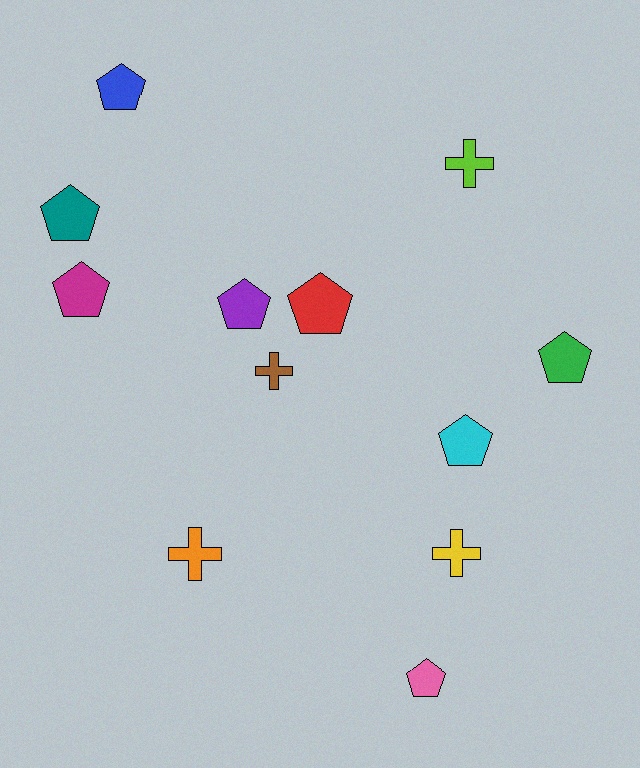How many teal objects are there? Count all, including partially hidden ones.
There is 1 teal object.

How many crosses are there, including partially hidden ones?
There are 4 crosses.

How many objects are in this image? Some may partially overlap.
There are 12 objects.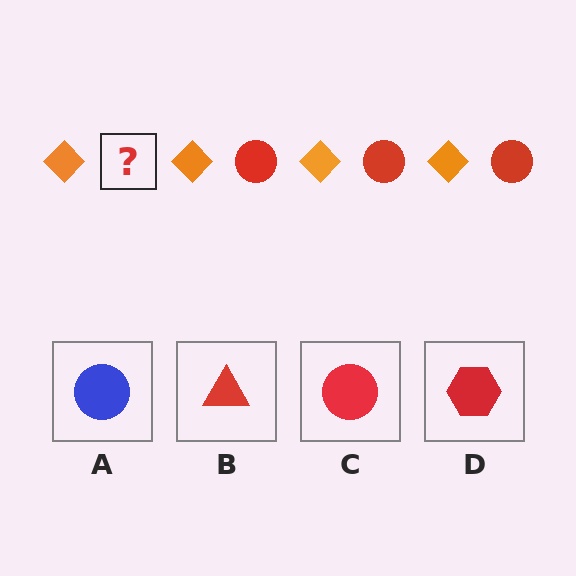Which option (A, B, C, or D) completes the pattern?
C.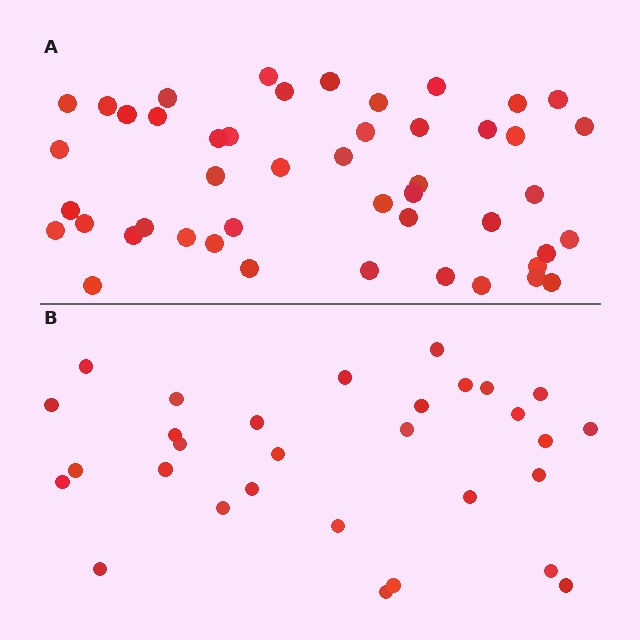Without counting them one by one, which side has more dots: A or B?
Region A (the top region) has more dots.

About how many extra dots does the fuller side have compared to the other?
Region A has approximately 15 more dots than region B.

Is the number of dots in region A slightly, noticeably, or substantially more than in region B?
Region A has substantially more. The ratio is roughly 1.6 to 1.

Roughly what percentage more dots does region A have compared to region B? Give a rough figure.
About 55% more.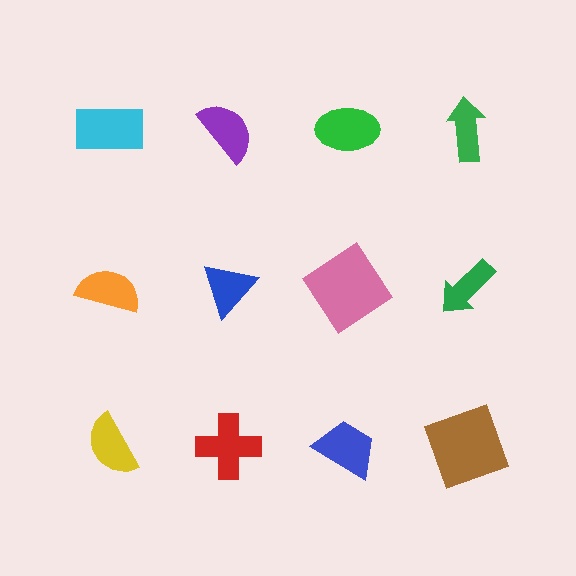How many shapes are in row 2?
4 shapes.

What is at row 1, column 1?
A cyan rectangle.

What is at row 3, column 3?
A blue trapezoid.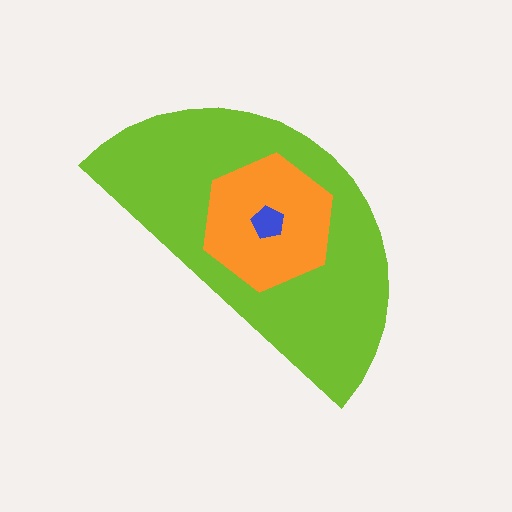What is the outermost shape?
The lime semicircle.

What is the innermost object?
The blue pentagon.